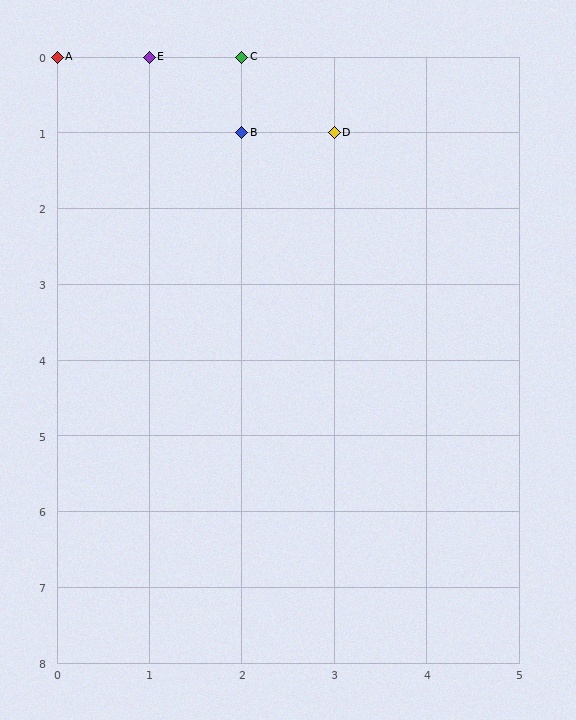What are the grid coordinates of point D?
Point D is at grid coordinates (3, 1).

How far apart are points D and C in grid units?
Points D and C are 1 column and 1 row apart (about 1.4 grid units diagonally).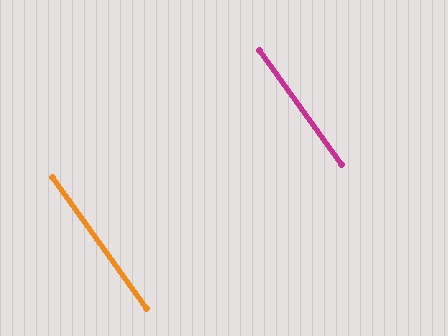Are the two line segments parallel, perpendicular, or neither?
Parallel — their directions differ by only 0.2°.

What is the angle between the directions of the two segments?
Approximately 0 degrees.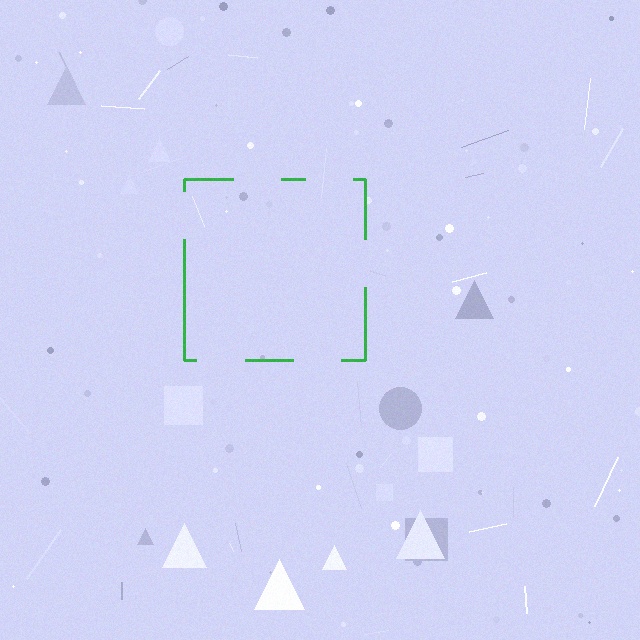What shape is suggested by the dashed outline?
The dashed outline suggests a square.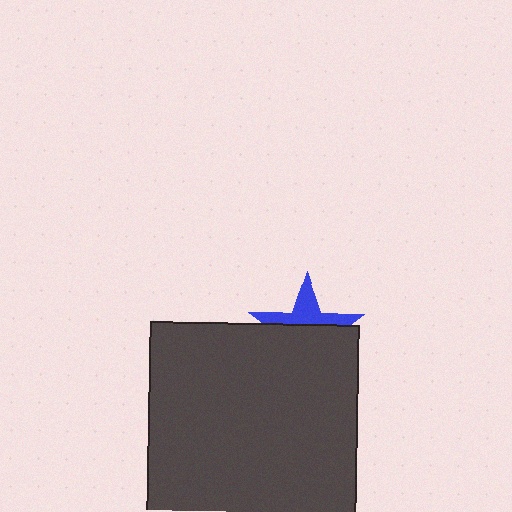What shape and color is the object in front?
The object in front is a dark gray rectangle.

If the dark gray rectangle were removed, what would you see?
You would see the complete blue star.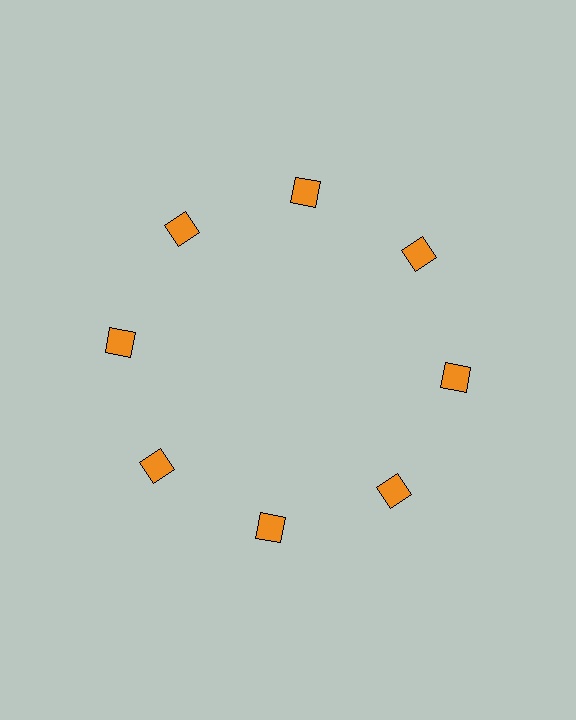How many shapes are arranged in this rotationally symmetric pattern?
There are 8 shapes, arranged in 8 groups of 1.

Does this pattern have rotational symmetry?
Yes, this pattern has 8-fold rotational symmetry. It looks the same after rotating 45 degrees around the center.